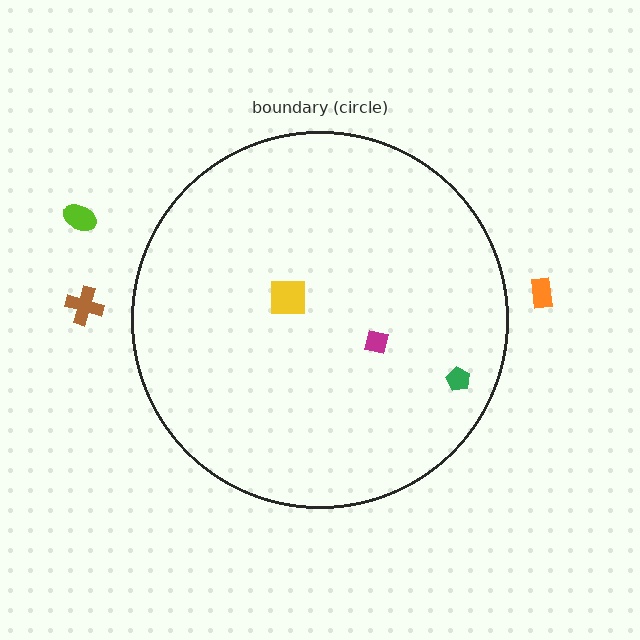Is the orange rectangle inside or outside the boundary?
Outside.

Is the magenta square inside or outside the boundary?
Inside.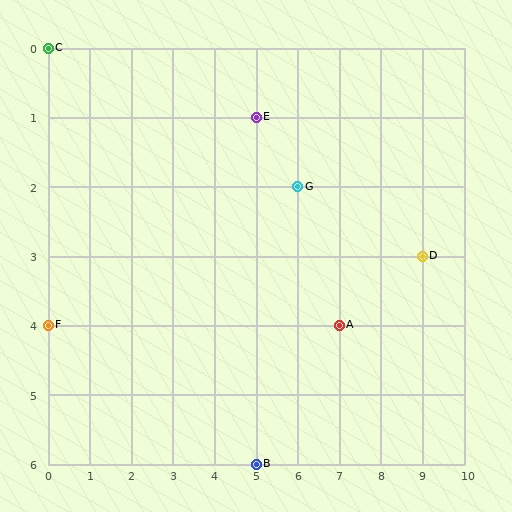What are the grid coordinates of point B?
Point B is at grid coordinates (5, 6).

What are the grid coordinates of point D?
Point D is at grid coordinates (9, 3).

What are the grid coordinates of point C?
Point C is at grid coordinates (0, 0).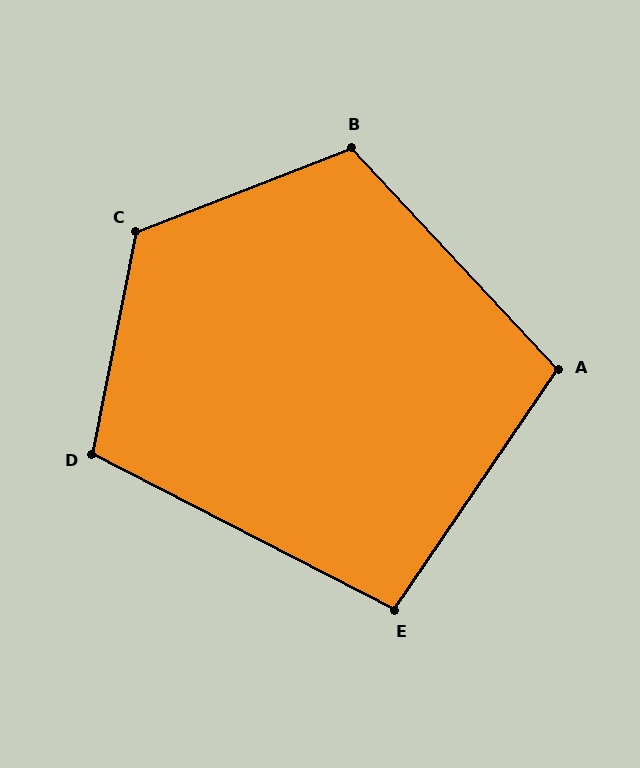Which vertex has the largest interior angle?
C, at approximately 123 degrees.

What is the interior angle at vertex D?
Approximately 106 degrees (obtuse).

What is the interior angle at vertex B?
Approximately 112 degrees (obtuse).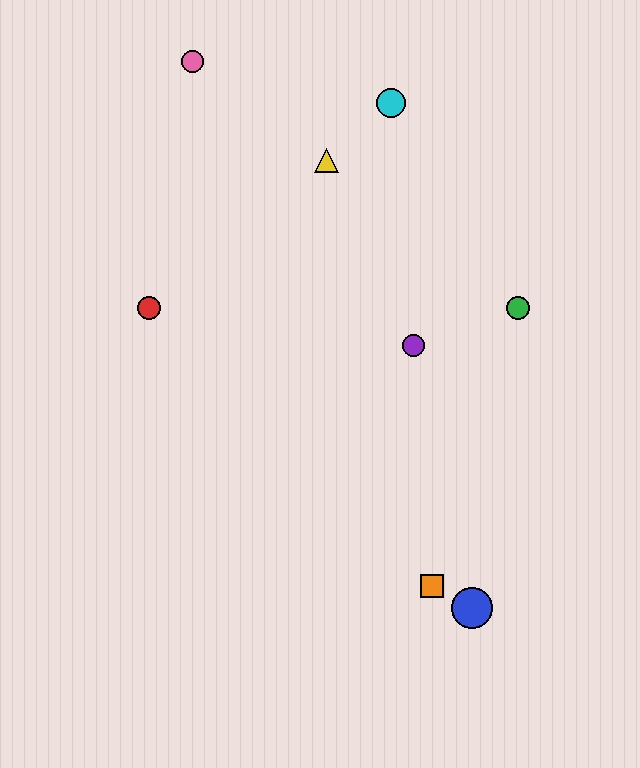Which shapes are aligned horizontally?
The red circle, the green circle are aligned horizontally.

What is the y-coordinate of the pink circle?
The pink circle is at y≈62.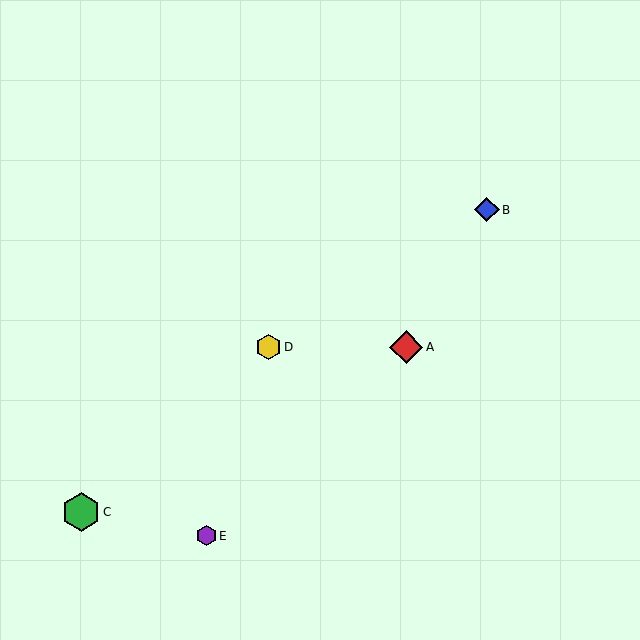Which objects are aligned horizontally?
Objects A, D are aligned horizontally.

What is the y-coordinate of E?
Object E is at y≈536.